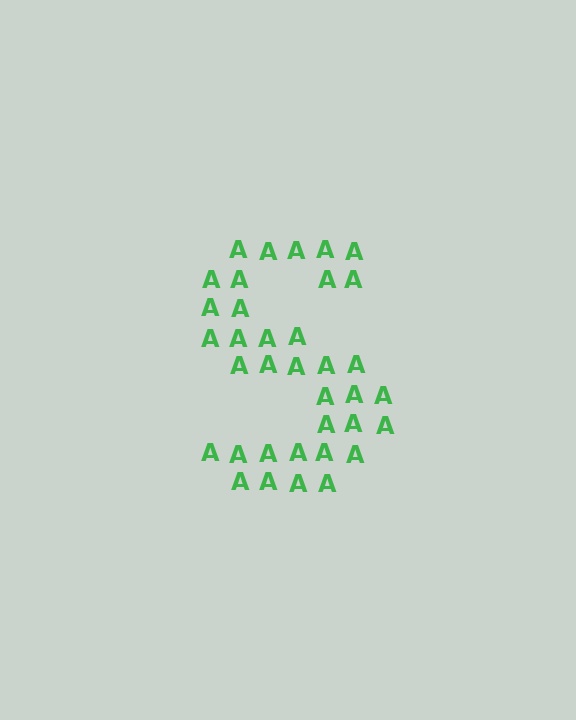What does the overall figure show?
The overall figure shows the letter S.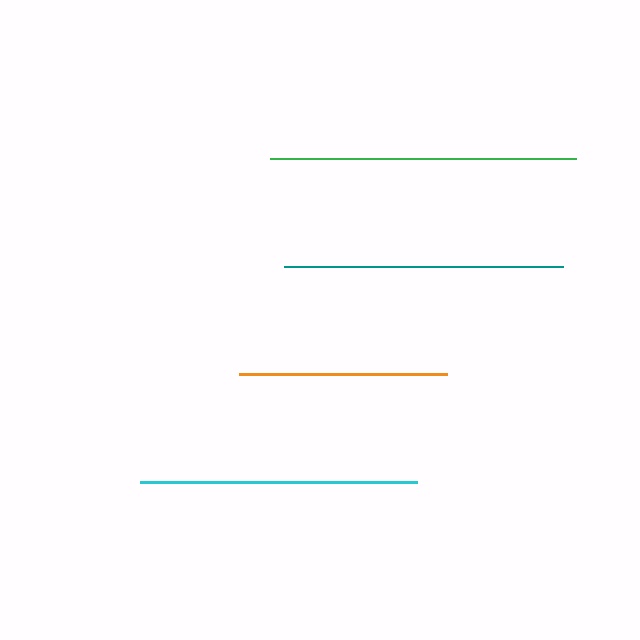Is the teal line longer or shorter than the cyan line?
The teal line is longer than the cyan line.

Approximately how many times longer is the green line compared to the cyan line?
The green line is approximately 1.1 times the length of the cyan line.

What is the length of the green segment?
The green segment is approximately 306 pixels long.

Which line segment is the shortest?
The orange line is the shortest at approximately 209 pixels.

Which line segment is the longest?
The green line is the longest at approximately 306 pixels.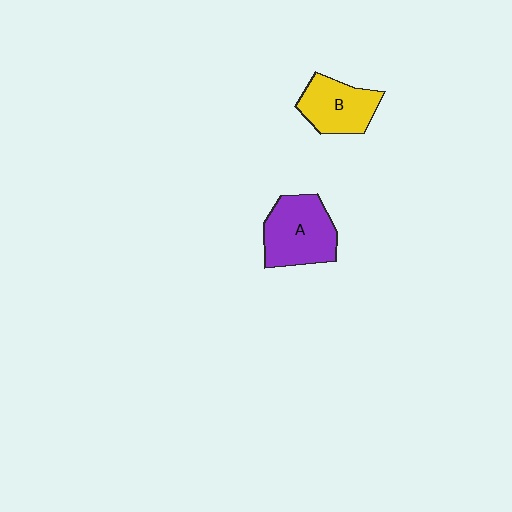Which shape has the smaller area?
Shape B (yellow).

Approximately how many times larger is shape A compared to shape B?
Approximately 1.2 times.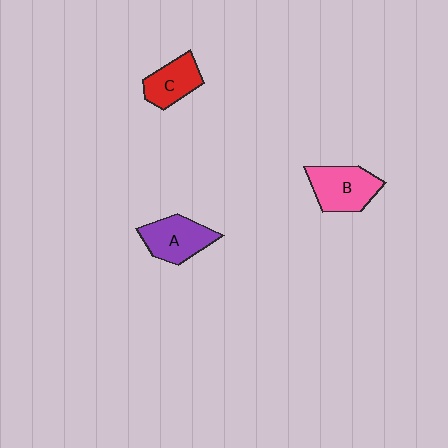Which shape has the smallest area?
Shape C (red).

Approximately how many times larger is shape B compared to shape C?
Approximately 1.3 times.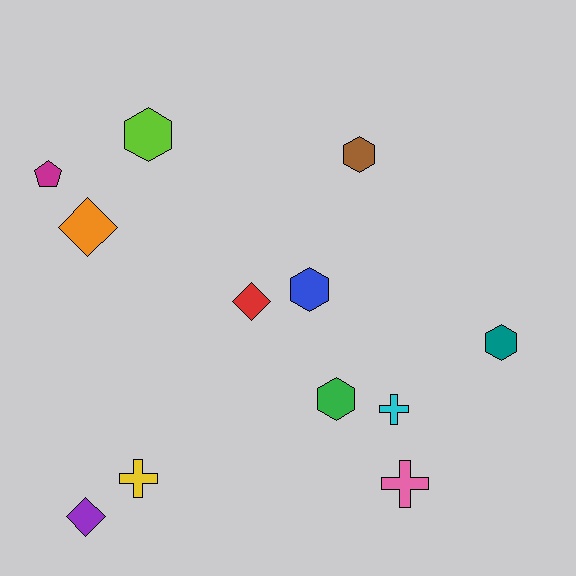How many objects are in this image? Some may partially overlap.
There are 12 objects.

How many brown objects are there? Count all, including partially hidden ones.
There is 1 brown object.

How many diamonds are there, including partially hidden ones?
There are 3 diamonds.